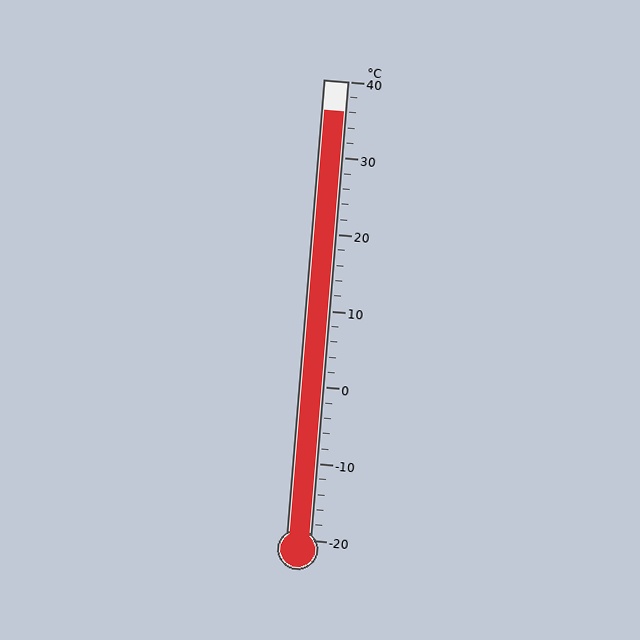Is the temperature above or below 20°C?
The temperature is above 20°C.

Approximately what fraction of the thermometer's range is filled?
The thermometer is filled to approximately 95% of its range.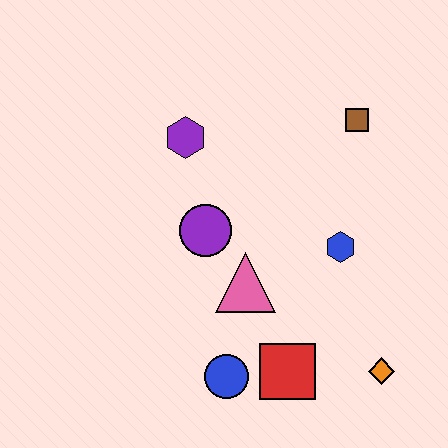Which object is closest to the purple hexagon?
The purple circle is closest to the purple hexagon.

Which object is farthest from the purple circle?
The orange diamond is farthest from the purple circle.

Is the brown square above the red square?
Yes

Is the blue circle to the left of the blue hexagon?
Yes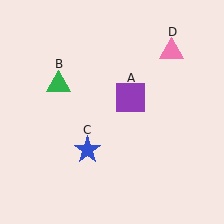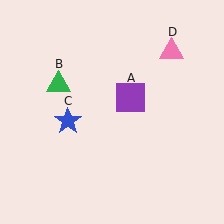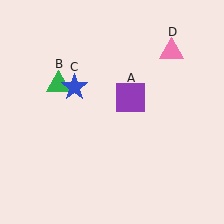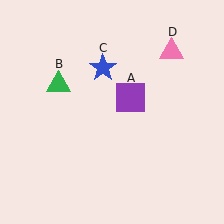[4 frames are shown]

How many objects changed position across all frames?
1 object changed position: blue star (object C).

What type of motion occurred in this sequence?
The blue star (object C) rotated clockwise around the center of the scene.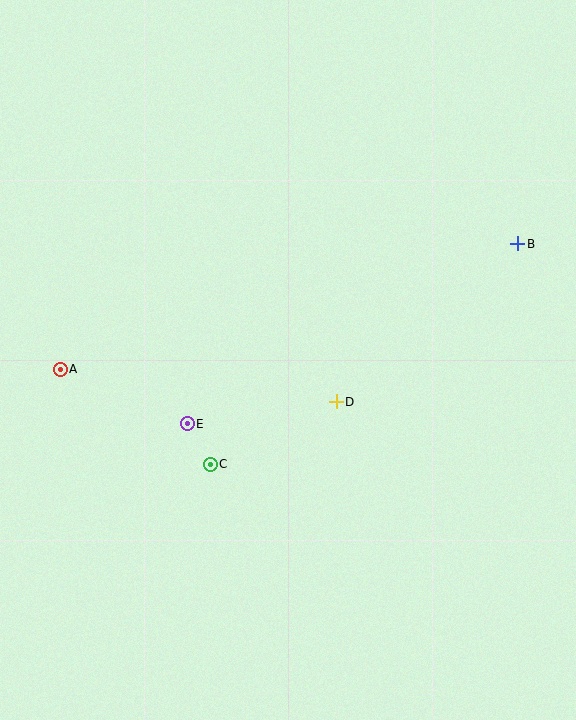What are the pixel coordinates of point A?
Point A is at (60, 369).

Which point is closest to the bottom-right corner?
Point D is closest to the bottom-right corner.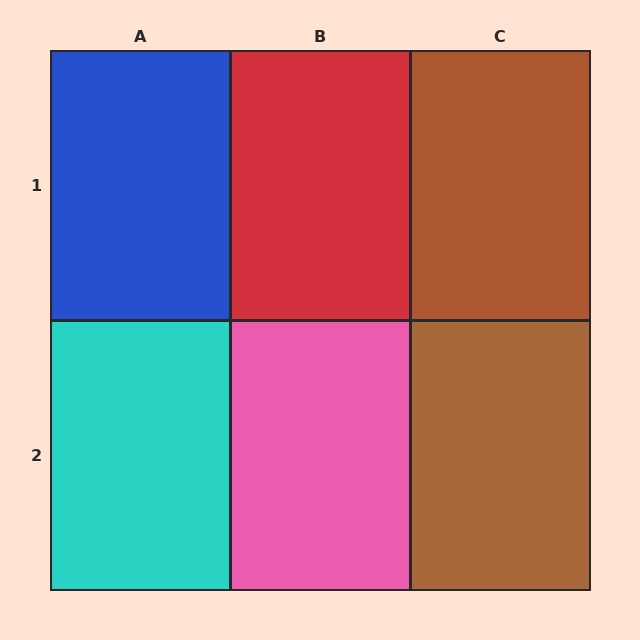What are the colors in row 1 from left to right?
Blue, red, brown.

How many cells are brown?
2 cells are brown.